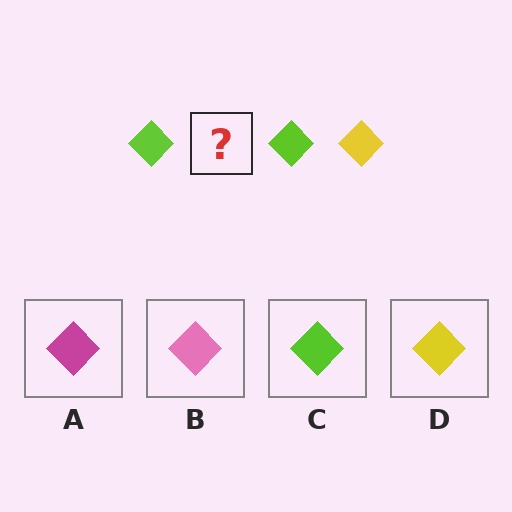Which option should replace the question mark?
Option D.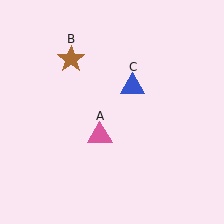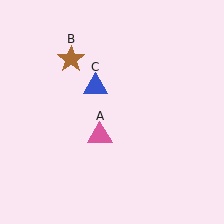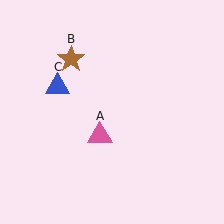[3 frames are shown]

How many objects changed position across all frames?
1 object changed position: blue triangle (object C).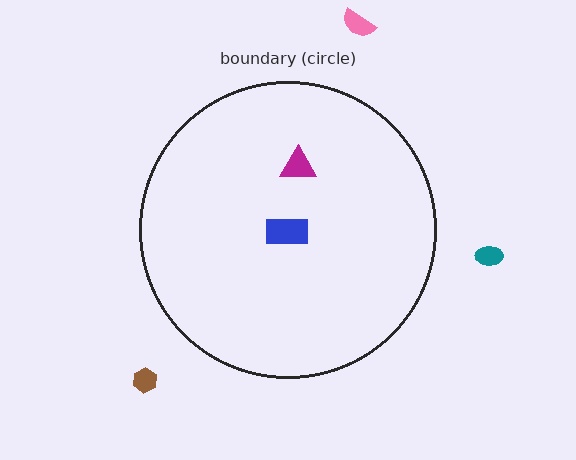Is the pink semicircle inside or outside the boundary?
Outside.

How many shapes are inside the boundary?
3 inside, 3 outside.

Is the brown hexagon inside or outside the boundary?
Outside.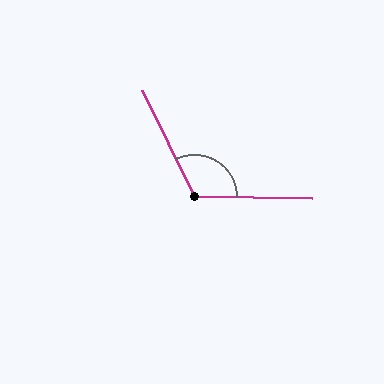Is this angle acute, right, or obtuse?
It is obtuse.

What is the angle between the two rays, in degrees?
Approximately 117 degrees.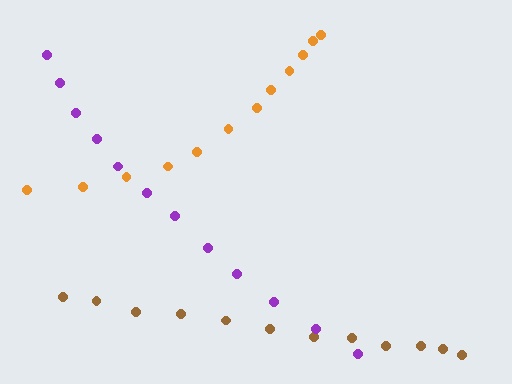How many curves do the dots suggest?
There are 3 distinct paths.